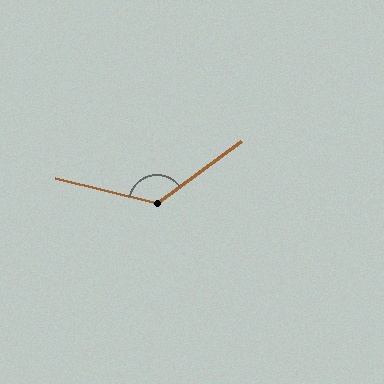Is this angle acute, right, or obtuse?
It is obtuse.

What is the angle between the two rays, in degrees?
Approximately 131 degrees.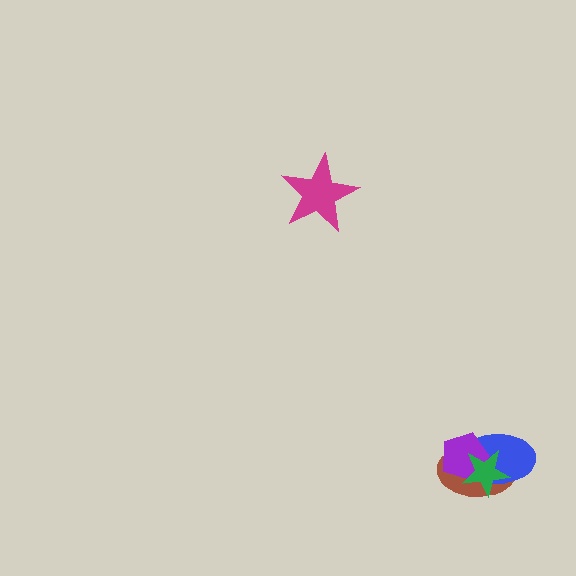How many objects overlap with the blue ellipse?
3 objects overlap with the blue ellipse.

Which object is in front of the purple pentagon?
The green star is in front of the purple pentagon.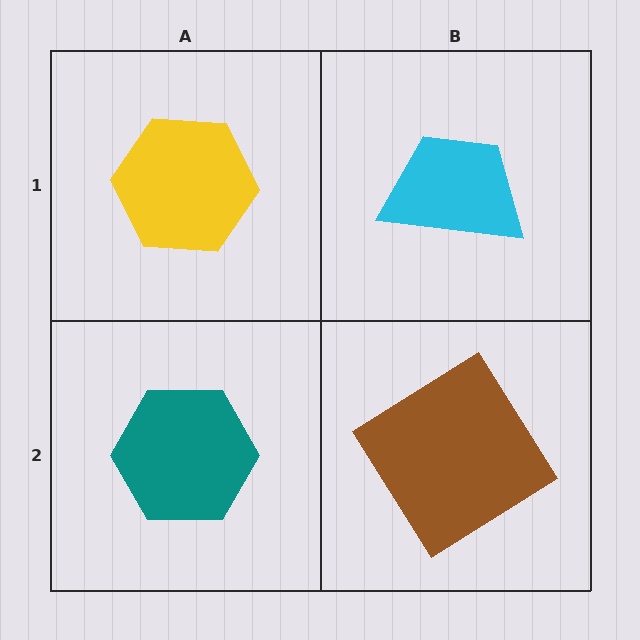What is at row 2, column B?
A brown diamond.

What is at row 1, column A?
A yellow hexagon.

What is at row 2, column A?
A teal hexagon.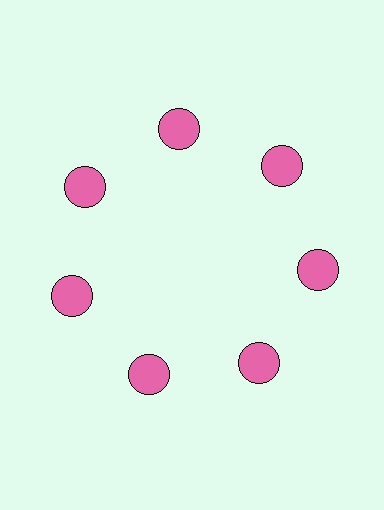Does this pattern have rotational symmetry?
Yes, this pattern has 7-fold rotational symmetry. It looks the same after rotating 51 degrees around the center.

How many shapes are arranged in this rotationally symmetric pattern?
There are 7 shapes, arranged in 7 groups of 1.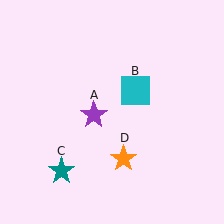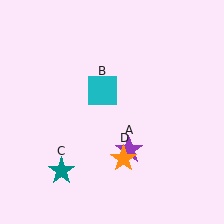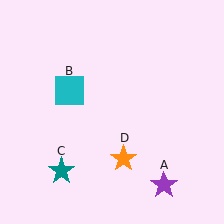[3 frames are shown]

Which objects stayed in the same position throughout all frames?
Teal star (object C) and orange star (object D) remained stationary.